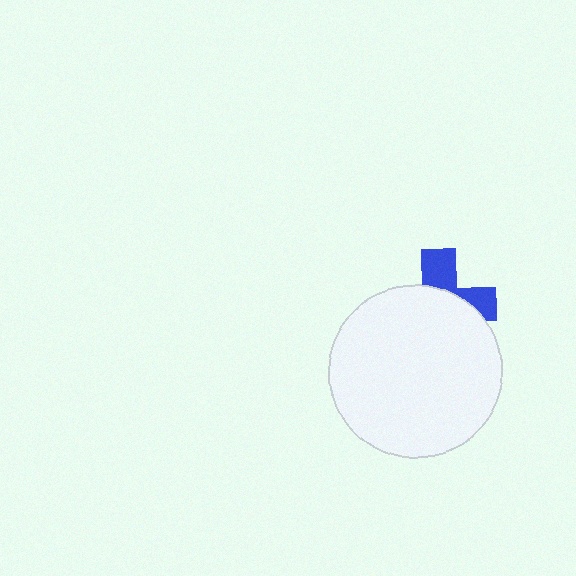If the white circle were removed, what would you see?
You would see the complete blue cross.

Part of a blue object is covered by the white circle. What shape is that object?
It is a cross.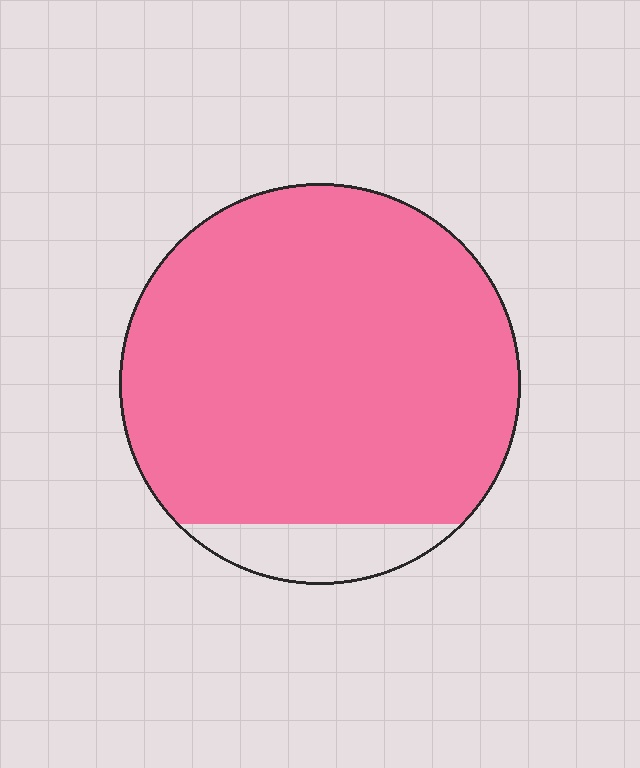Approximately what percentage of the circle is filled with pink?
Approximately 90%.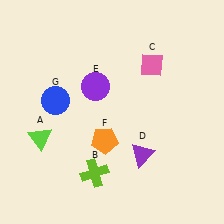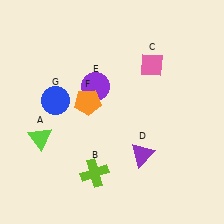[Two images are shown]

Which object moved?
The orange pentagon (F) moved up.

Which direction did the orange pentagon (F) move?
The orange pentagon (F) moved up.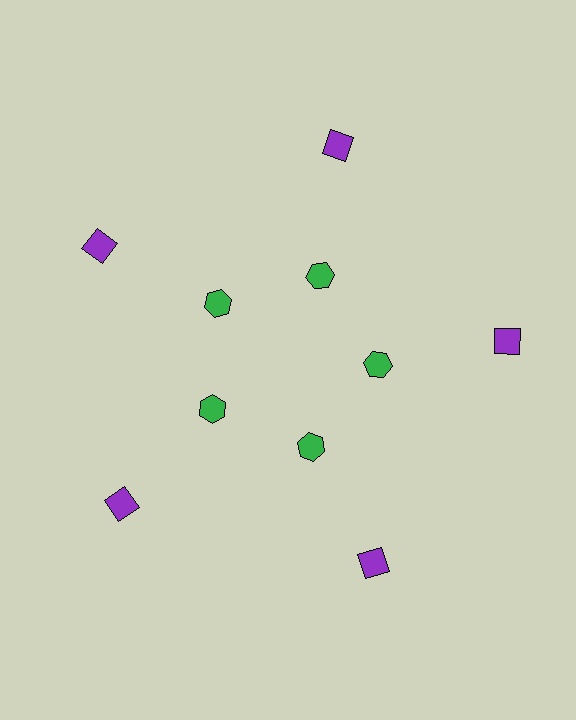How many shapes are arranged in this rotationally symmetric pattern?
There are 10 shapes, arranged in 5 groups of 2.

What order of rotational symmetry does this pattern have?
This pattern has 5-fold rotational symmetry.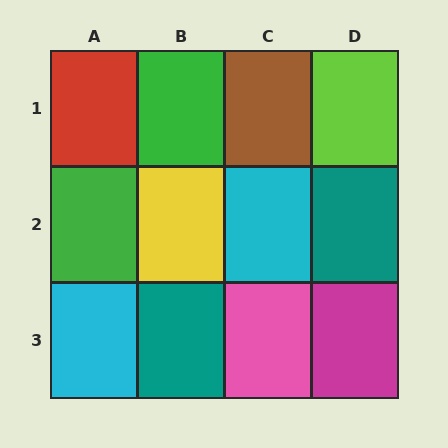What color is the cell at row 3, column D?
Magenta.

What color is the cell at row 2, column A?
Green.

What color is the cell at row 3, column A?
Cyan.